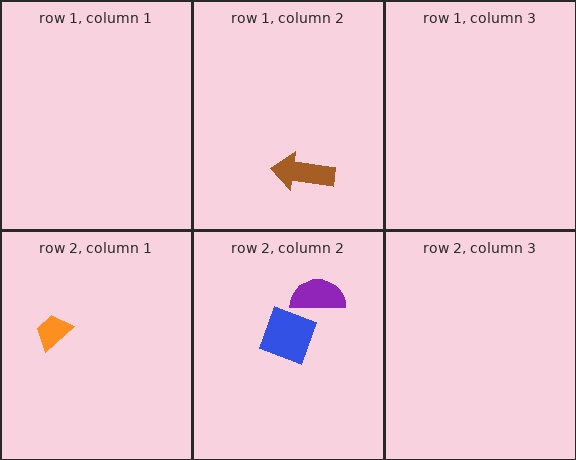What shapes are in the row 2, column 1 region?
The orange trapezoid.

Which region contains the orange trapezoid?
The row 2, column 1 region.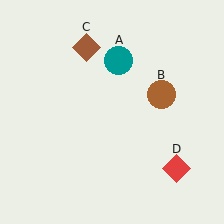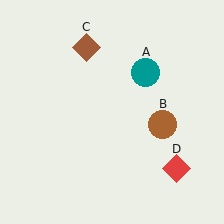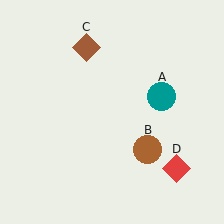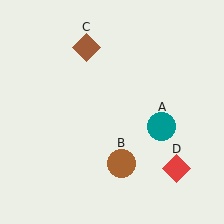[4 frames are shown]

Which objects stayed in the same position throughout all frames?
Brown diamond (object C) and red diamond (object D) remained stationary.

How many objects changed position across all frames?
2 objects changed position: teal circle (object A), brown circle (object B).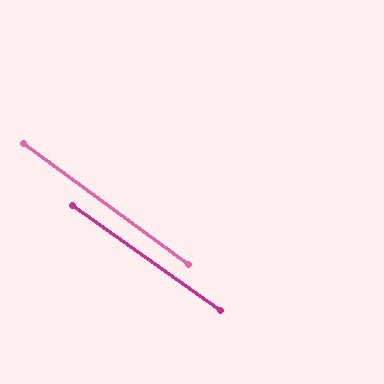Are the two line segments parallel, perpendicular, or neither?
Parallel — their directions differ by only 0.8°.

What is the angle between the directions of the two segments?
Approximately 1 degree.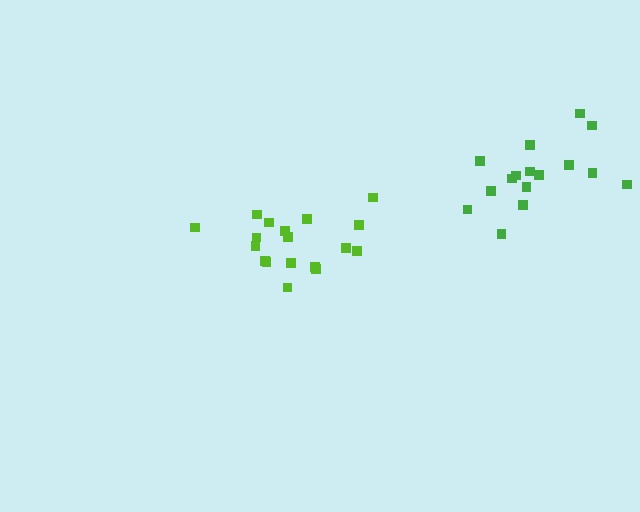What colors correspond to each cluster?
The clusters are colored: lime, green.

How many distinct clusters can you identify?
There are 2 distinct clusters.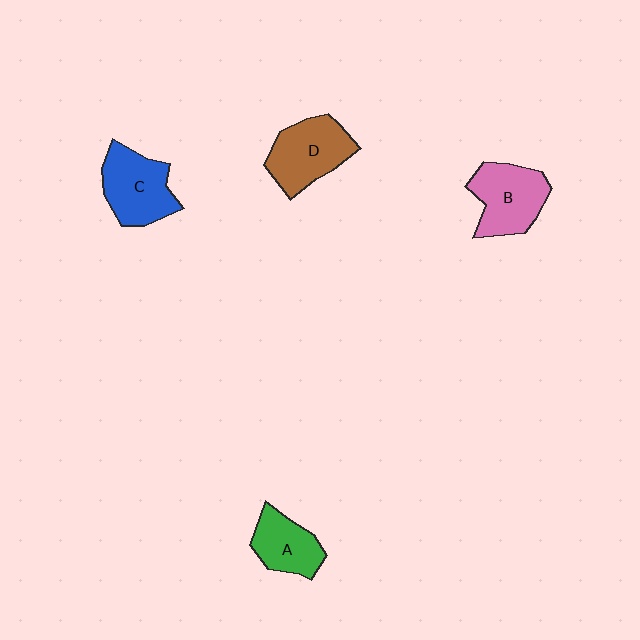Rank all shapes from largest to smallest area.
From largest to smallest: D (brown), B (pink), C (blue), A (green).